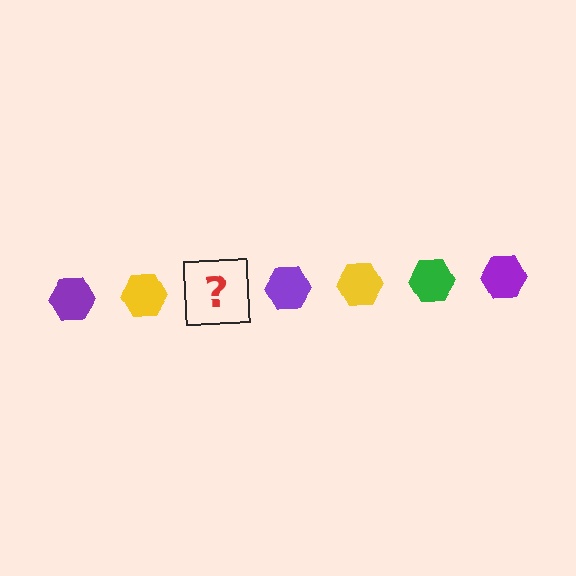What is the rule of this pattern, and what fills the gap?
The rule is that the pattern cycles through purple, yellow, green hexagons. The gap should be filled with a green hexagon.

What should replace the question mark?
The question mark should be replaced with a green hexagon.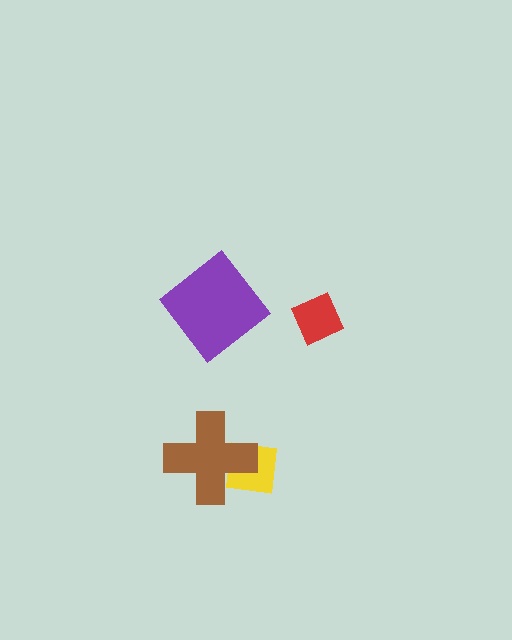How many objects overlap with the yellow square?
1 object overlaps with the yellow square.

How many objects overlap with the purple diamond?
0 objects overlap with the purple diamond.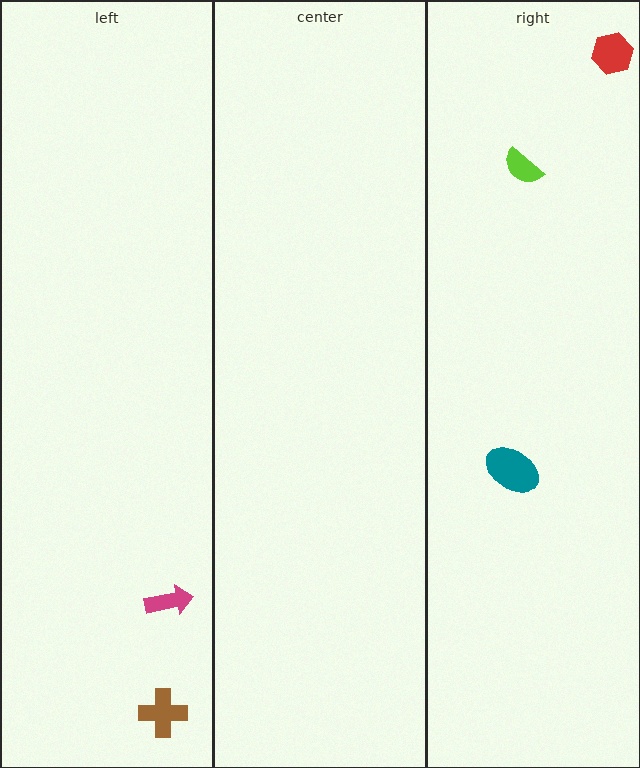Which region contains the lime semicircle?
The right region.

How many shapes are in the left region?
2.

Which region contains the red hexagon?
The right region.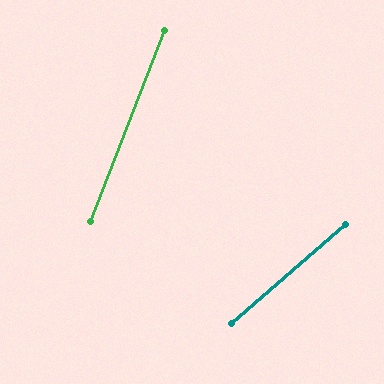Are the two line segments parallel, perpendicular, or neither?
Neither parallel nor perpendicular — they differ by about 28°.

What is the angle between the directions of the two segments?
Approximately 28 degrees.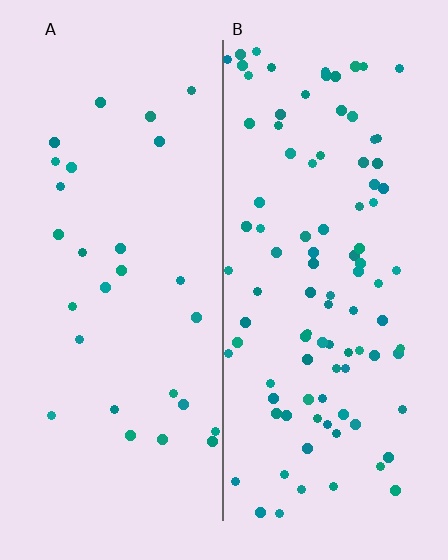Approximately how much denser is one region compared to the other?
Approximately 3.4× — region B over region A.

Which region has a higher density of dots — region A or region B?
B (the right).